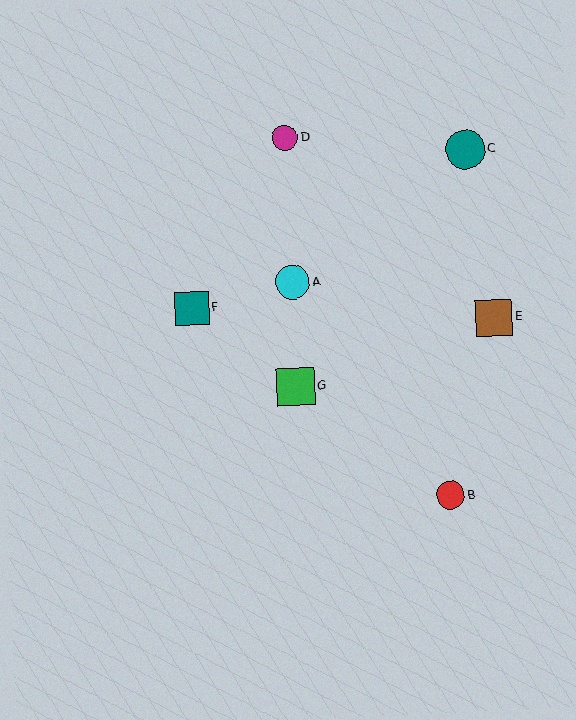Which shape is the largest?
The teal circle (labeled C) is the largest.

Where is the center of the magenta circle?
The center of the magenta circle is at (285, 138).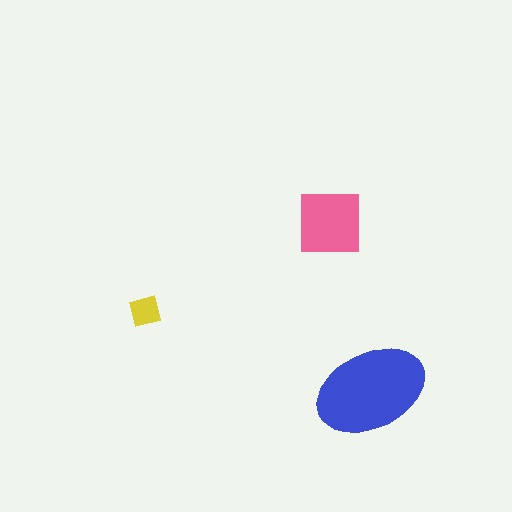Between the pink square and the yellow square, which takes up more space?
The pink square.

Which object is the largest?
The blue ellipse.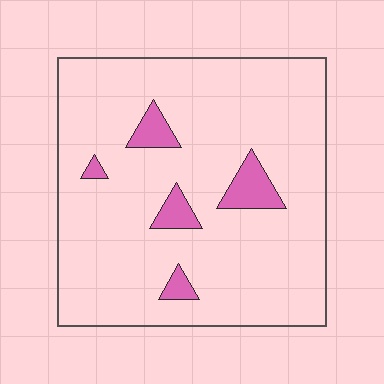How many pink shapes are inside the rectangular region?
5.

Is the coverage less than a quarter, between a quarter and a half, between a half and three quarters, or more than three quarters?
Less than a quarter.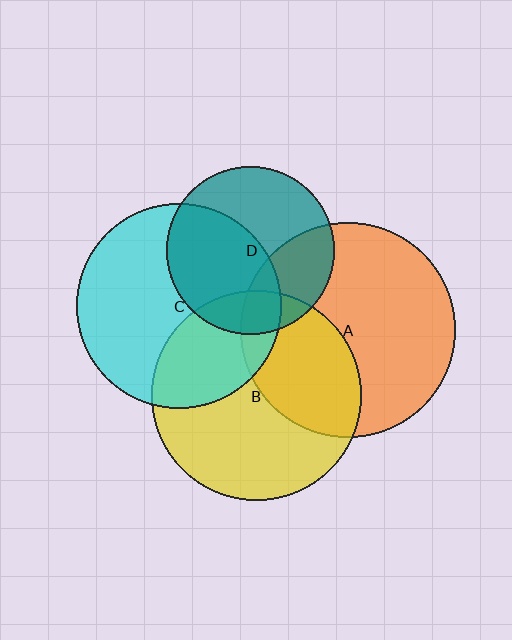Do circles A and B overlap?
Yes.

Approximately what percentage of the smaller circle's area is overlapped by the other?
Approximately 35%.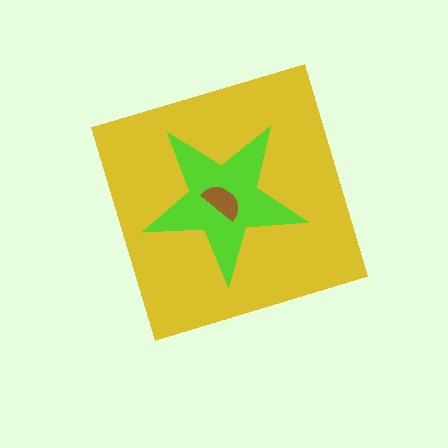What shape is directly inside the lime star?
The brown semicircle.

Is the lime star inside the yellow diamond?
Yes.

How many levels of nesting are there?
3.